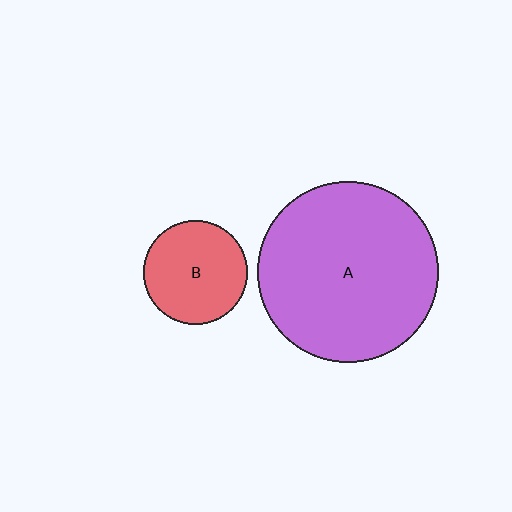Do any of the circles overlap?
No, none of the circles overlap.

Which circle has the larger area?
Circle A (purple).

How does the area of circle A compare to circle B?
Approximately 3.0 times.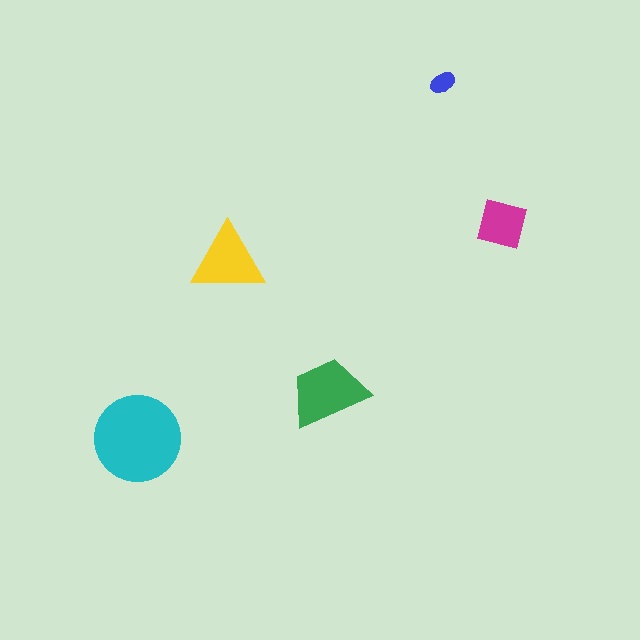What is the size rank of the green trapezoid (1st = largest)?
2nd.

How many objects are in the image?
There are 5 objects in the image.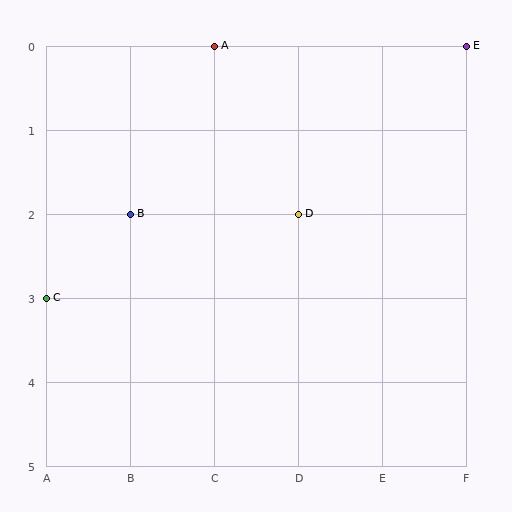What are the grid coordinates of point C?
Point C is at grid coordinates (A, 3).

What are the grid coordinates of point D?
Point D is at grid coordinates (D, 2).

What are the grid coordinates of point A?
Point A is at grid coordinates (C, 0).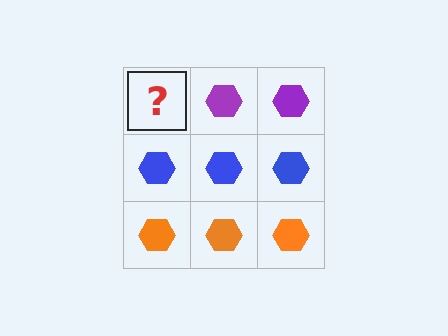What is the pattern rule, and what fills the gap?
The rule is that each row has a consistent color. The gap should be filled with a purple hexagon.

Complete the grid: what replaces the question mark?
The question mark should be replaced with a purple hexagon.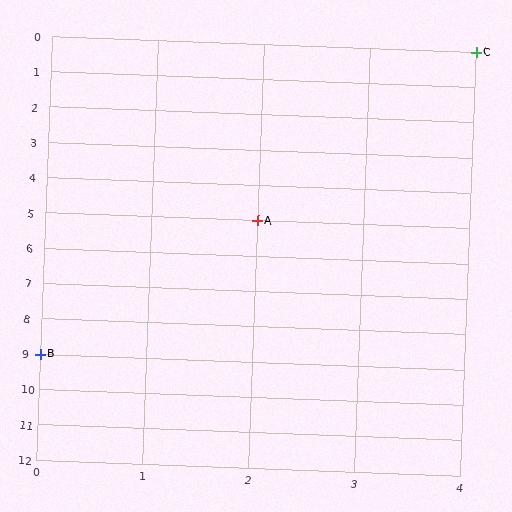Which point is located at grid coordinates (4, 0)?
Point C is at (4, 0).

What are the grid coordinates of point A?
Point A is at grid coordinates (2, 5).